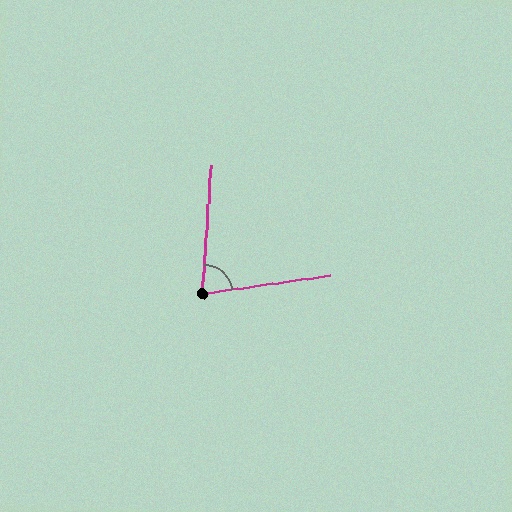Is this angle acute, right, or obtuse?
It is acute.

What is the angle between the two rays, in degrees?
Approximately 78 degrees.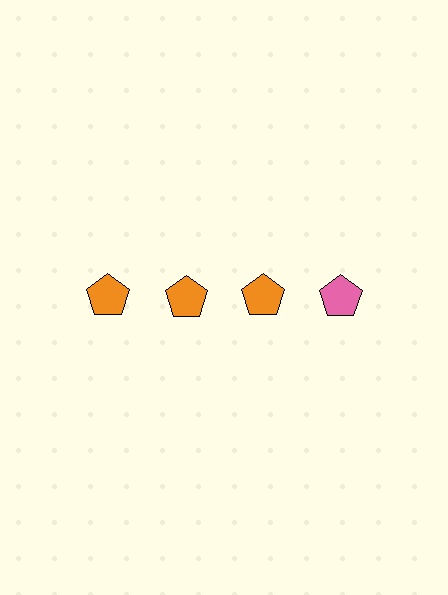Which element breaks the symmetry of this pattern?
The pink pentagon in the top row, second from right column breaks the symmetry. All other shapes are orange pentagons.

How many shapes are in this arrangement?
There are 4 shapes arranged in a grid pattern.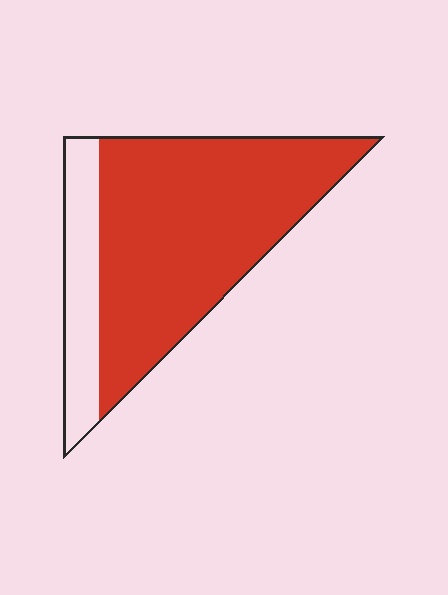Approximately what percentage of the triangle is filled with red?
Approximately 80%.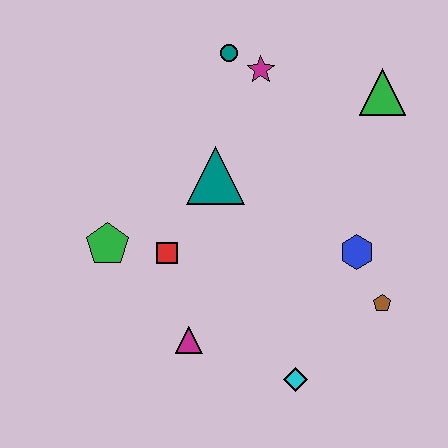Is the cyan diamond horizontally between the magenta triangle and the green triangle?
Yes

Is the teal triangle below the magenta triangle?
No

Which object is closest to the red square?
The green pentagon is closest to the red square.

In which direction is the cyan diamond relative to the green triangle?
The cyan diamond is below the green triangle.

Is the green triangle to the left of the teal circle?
No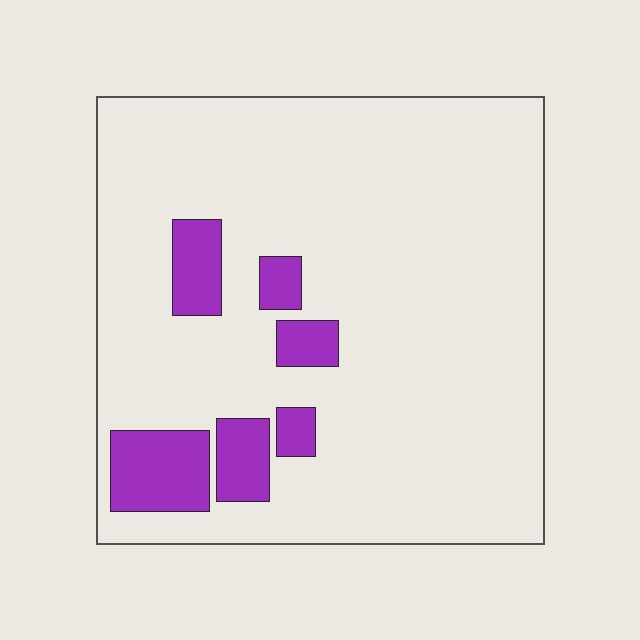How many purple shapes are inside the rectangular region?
6.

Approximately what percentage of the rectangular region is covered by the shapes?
Approximately 10%.